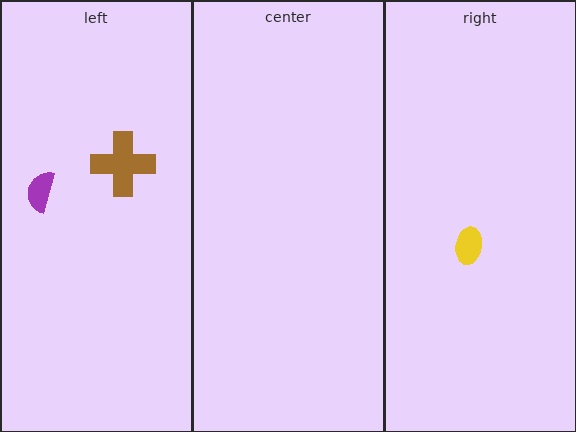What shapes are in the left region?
The purple semicircle, the brown cross.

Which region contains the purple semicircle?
The left region.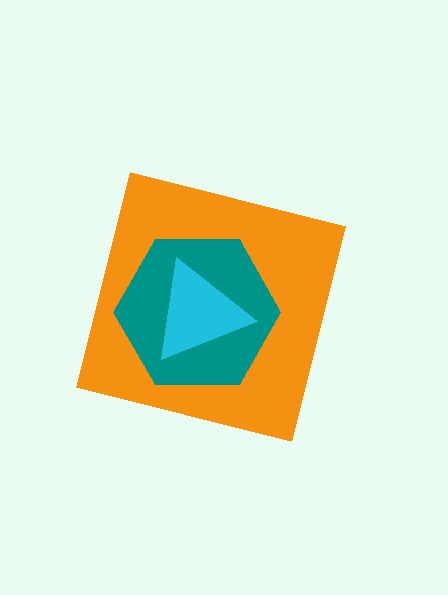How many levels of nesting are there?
3.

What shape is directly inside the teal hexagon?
The cyan triangle.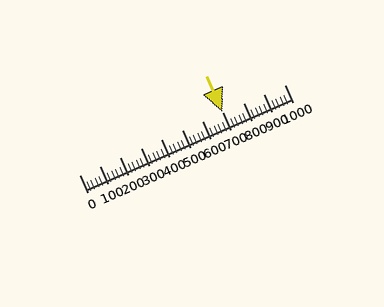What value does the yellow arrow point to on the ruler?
The yellow arrow points to approximately 700.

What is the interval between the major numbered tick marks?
The major tick marks are spaced 100 units apart.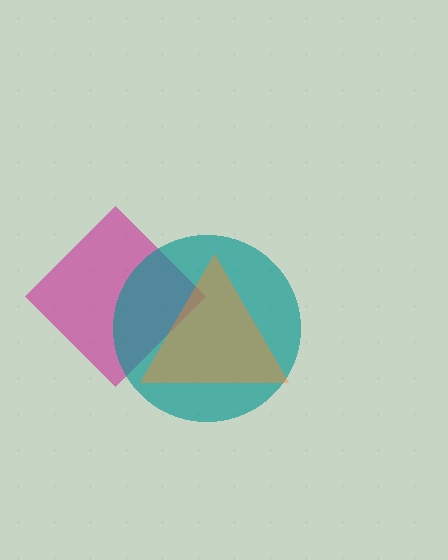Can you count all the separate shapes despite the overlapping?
Yes, there are 3 separate shapes.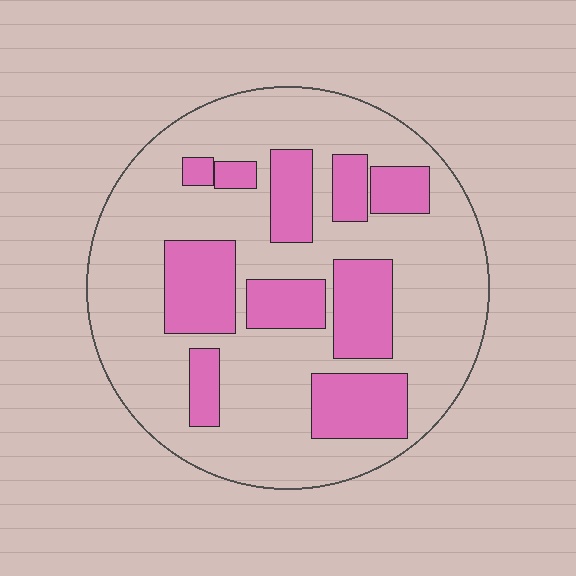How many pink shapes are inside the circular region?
10.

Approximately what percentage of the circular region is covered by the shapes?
Approximately 30%.